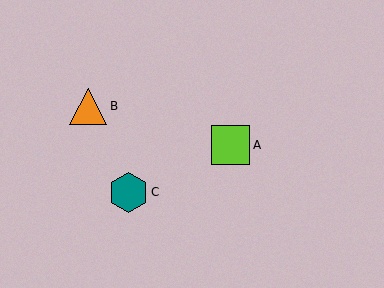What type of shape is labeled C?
Shape C is a teal hexagon.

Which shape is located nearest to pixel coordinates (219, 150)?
The lime square (labeled A) at (231, 145) is nearest to that location.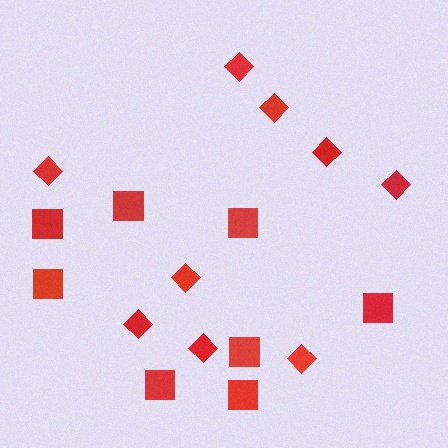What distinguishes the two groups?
There are 2 groups: one group of squares (8) and one group of diamonds (9).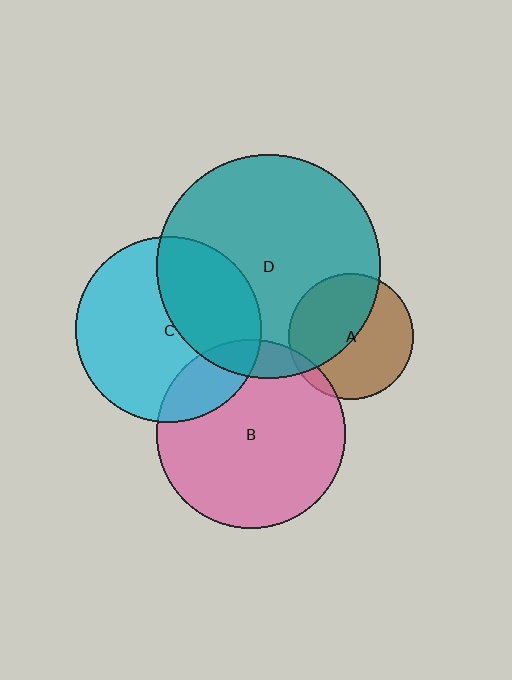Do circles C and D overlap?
Yes.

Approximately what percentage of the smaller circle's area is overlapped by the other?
Approximately 35%.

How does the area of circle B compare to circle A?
Approximately 2.3 times.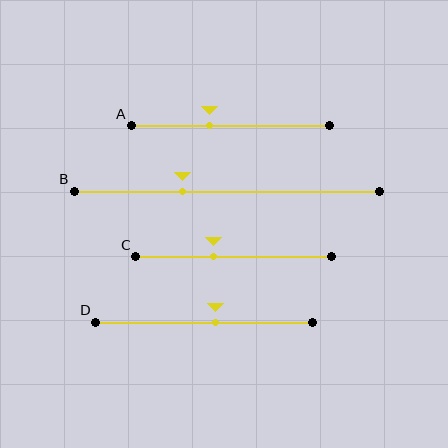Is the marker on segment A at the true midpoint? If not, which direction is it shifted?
No, the marker on segment A is shifted to the left by about 10% of the segment length.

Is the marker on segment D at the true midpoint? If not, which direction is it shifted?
No, the marker on segment D is shifted to the right by about 5% of the segment length.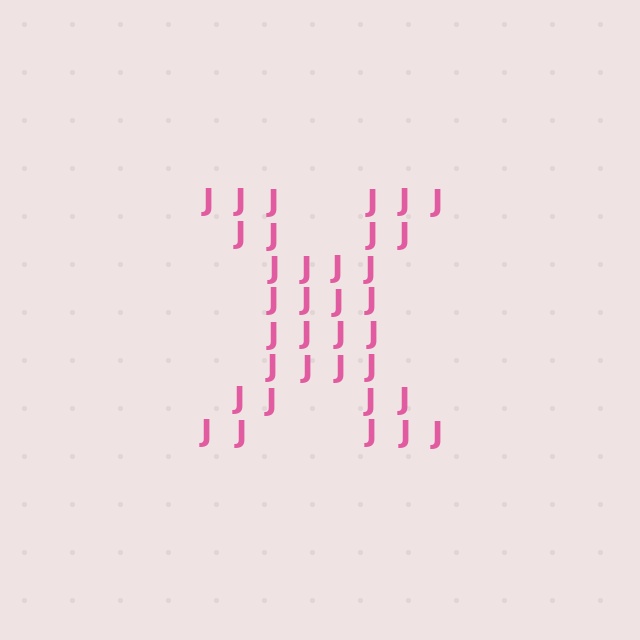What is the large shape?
The large shape is the letter X.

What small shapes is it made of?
It is made of small letter J's.